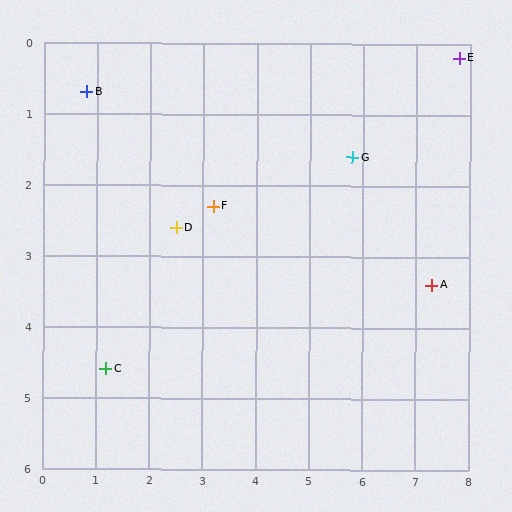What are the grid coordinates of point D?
Point D is at approximately (2.5, 2.6).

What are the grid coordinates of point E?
Point E is at approximately (7.8, 0.2).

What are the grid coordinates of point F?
Point F is at approximately (3.2, 2.3).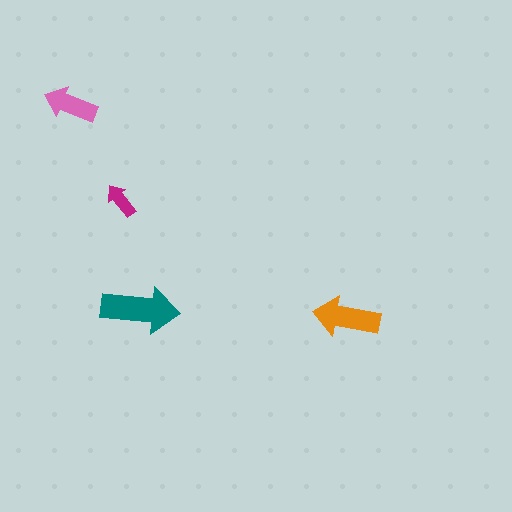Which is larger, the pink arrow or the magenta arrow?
The pink one.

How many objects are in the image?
There are 4 objects in the image.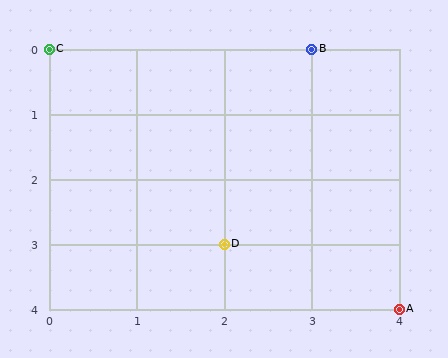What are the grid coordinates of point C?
Point C is at grid coordinates (0, 0).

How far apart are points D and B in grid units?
Points D and B are 1 column and 3 rows apart (about 3.2 grid units diagonally).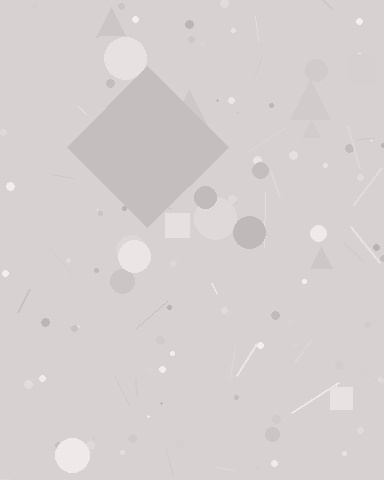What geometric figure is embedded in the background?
A diamond is embedded in the background.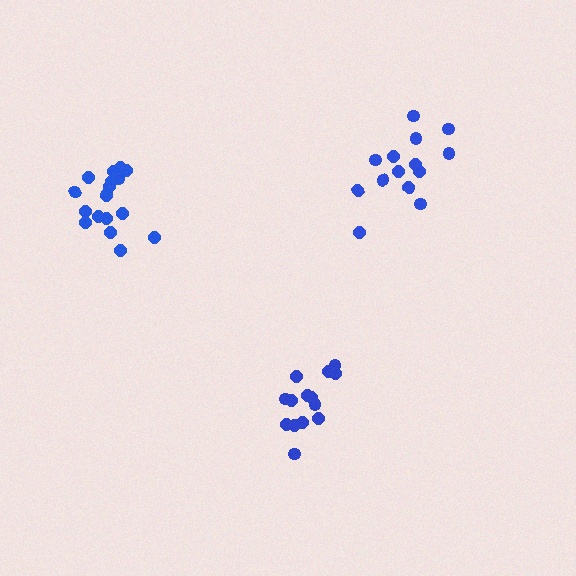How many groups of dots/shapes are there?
There are 3 groups.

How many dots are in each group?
Group 1: 14 dots, Group 2: 14 dots, Group 3: 17 dots (45 total).